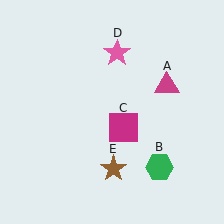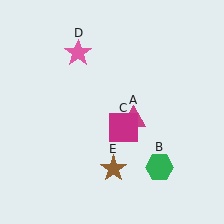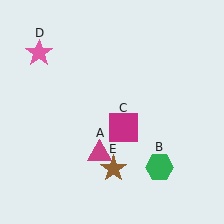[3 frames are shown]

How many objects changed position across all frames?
2 objects changed position: magenta triangle (object A), pink star (object D).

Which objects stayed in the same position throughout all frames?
Green hexagon (object B) and magenta square (object C) and brown star (object E) remained stationary.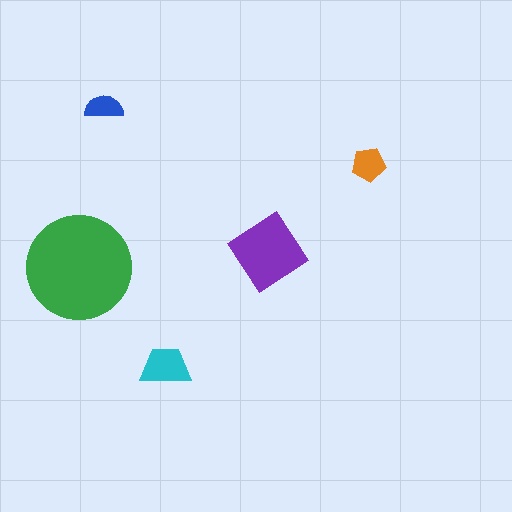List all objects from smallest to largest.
The blue semicircle, the orange pentagon, the cyan trapezoid, the purple diamond, the green circle.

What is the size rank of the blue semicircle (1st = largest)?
5th.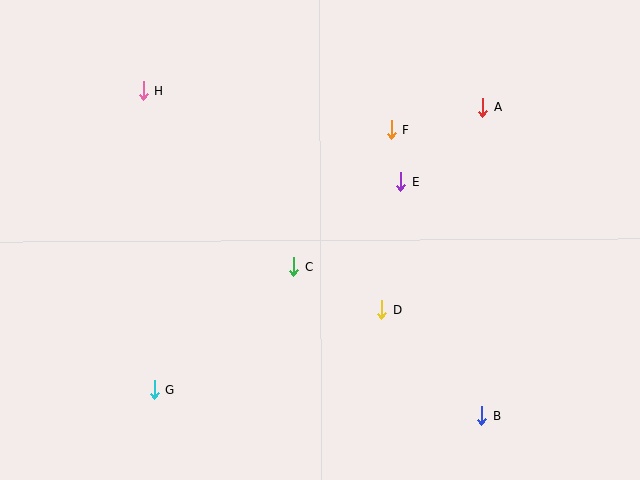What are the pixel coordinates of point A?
Point A is at (483, 108).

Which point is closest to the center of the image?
Point C at (294, 267) is closest to the center.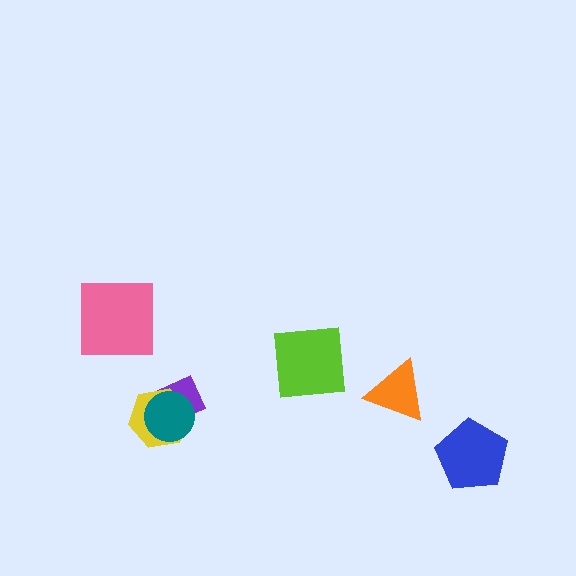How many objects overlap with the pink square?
0 objects overlap with the pink square.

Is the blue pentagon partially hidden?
No, no other shape covers it.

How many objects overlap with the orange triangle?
0 objects overlap with the orange triangle.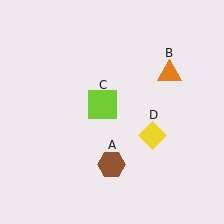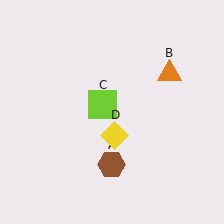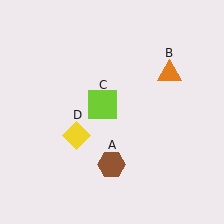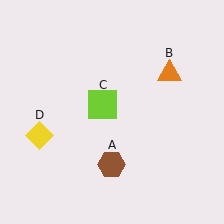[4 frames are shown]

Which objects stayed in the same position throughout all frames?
Brown hexagon (object A) and orange triangle (object B) and lime square (object C) remained stationary.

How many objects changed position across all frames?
1 object changed position: yellow diamond (object D).